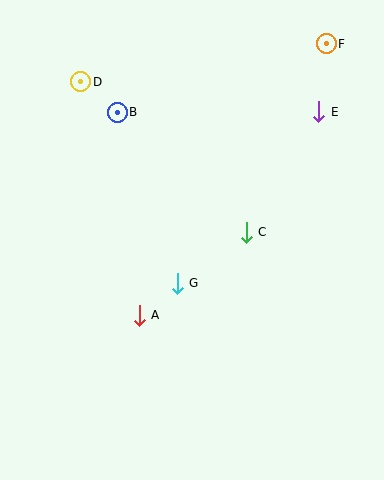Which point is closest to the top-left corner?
Point D is closest to the top-left corner.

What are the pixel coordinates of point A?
Point A is at (139, 315).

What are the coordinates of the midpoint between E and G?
The midpoint between E and G is at (248, 197).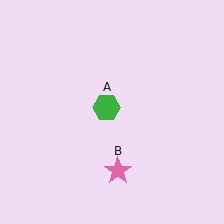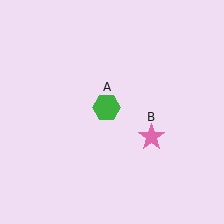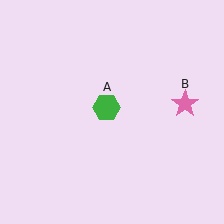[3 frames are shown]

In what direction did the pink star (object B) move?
The pink star (object B) moved up and to the right.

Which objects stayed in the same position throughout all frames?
Green hexagon (object A) remained stationary.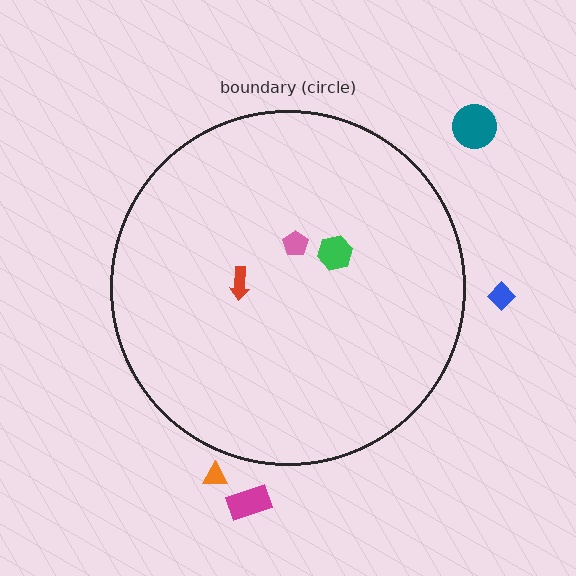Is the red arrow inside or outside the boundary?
Inside.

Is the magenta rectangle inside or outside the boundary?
Outside.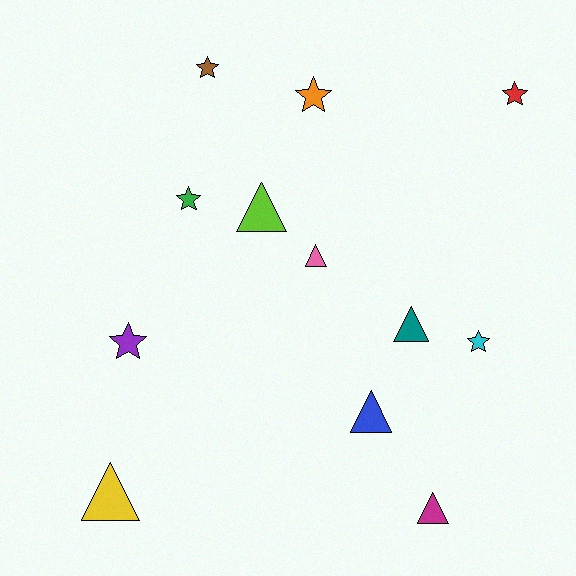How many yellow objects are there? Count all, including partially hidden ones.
There is 1 yellow object.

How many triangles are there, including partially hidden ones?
There are 6 triangles.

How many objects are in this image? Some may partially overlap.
There are 12 objects.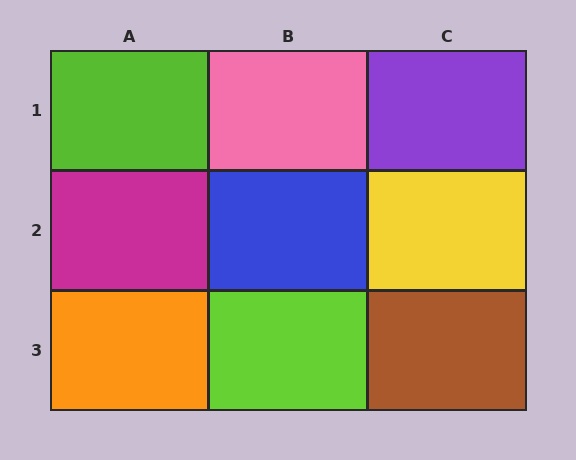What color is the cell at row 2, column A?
Magenta.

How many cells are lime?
2 cells are lime.